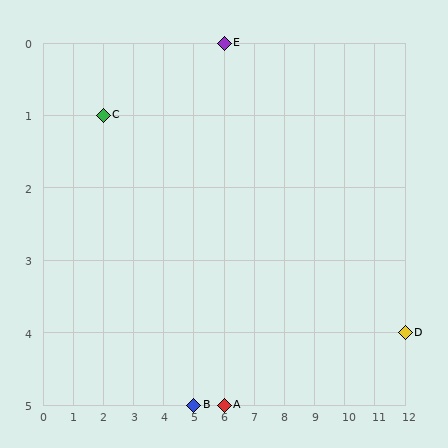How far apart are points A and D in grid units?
Points A and D are 6 columns and 1 row apart (about 6.1 grid units diagonally).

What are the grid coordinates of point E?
Point E is at grid coordinates (6, 0).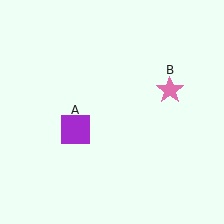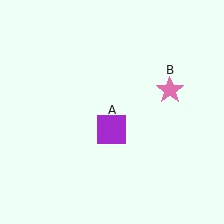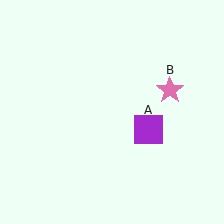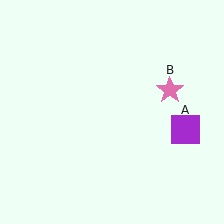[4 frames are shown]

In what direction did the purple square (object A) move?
The purple square (object A) moved right.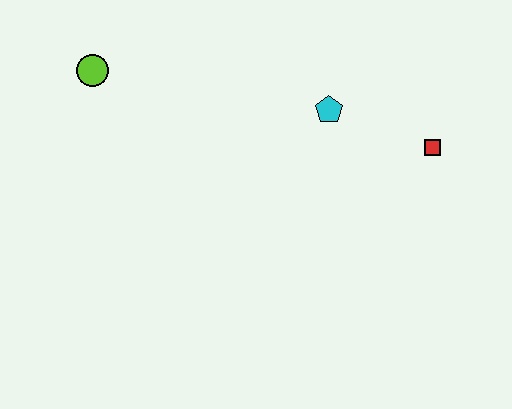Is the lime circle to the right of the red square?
No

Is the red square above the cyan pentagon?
No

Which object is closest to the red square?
The cyan pentagon is closest to the red square.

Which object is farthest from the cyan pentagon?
The lime circle is farthest from the cyan pentagon.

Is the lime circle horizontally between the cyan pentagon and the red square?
No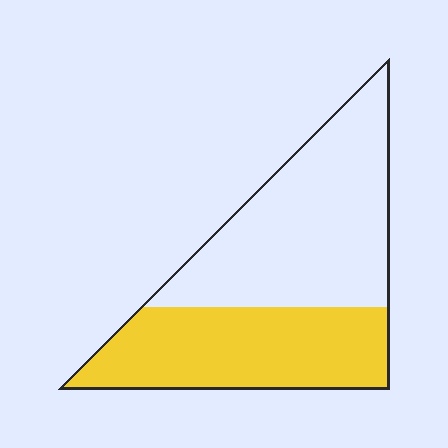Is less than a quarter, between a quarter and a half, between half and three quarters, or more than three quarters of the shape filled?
Between a quarter and a half.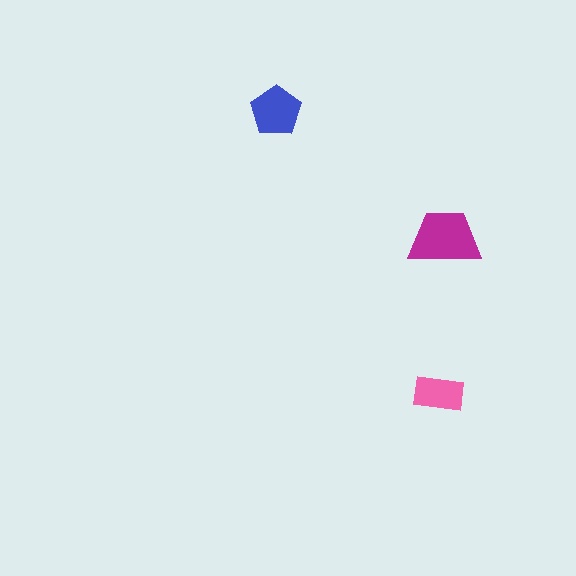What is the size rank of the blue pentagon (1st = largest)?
2nd.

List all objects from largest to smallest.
The magenta trapezoid, the blue pentagon, the pink rectangle.